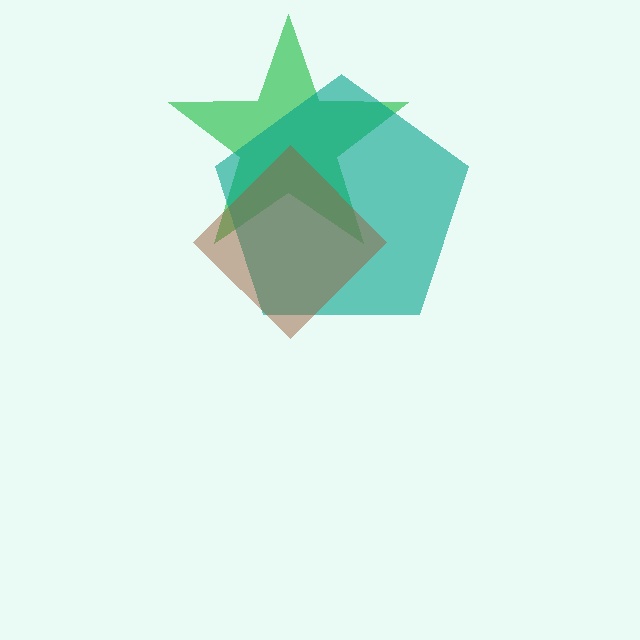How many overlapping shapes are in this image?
There are 3 overlapping shapes in the image.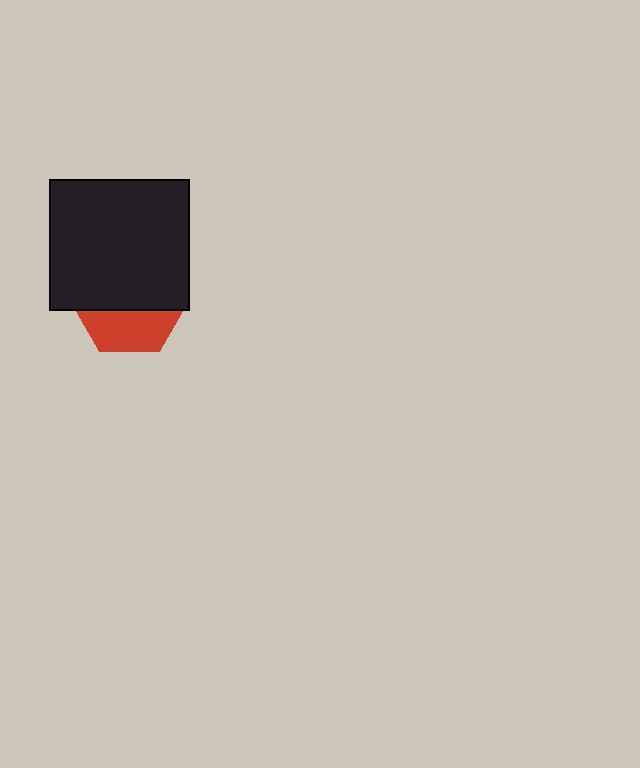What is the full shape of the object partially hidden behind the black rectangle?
The partially hidden object is a red hexagon.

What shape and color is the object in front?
The object in front is a black rectangle.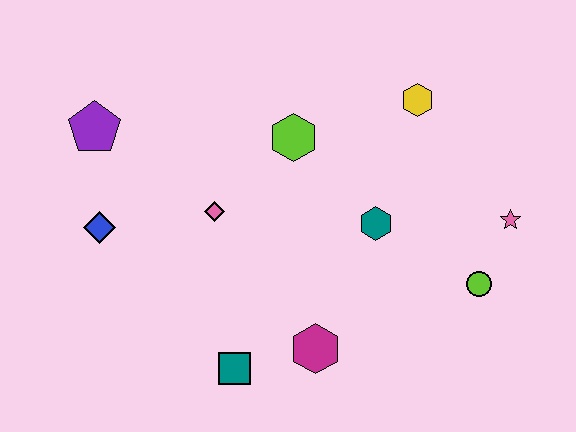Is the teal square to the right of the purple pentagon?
Yes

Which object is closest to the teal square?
The magenta hexagon is closest to the teal square.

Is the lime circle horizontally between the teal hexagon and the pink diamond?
No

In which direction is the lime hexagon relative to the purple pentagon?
The lime hexagon is to the right of the purple pentagon.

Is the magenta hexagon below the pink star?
Yes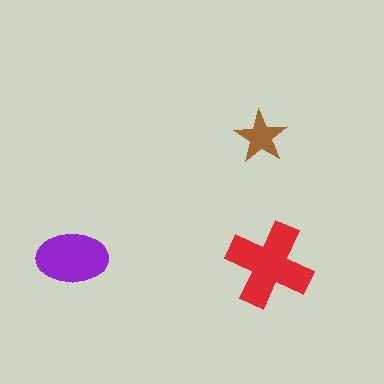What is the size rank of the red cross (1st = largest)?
1st.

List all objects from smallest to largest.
The brown star, the purple ellipse, the red cross.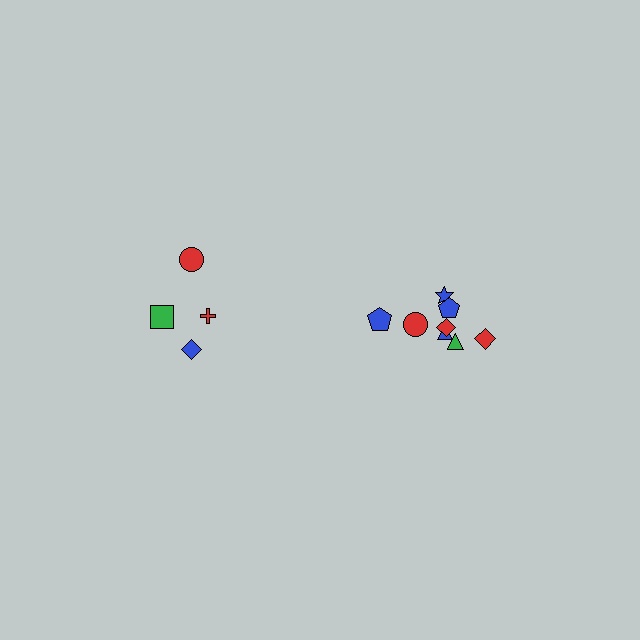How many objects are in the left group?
There are 4 objects.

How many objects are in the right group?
There are 8 objects.